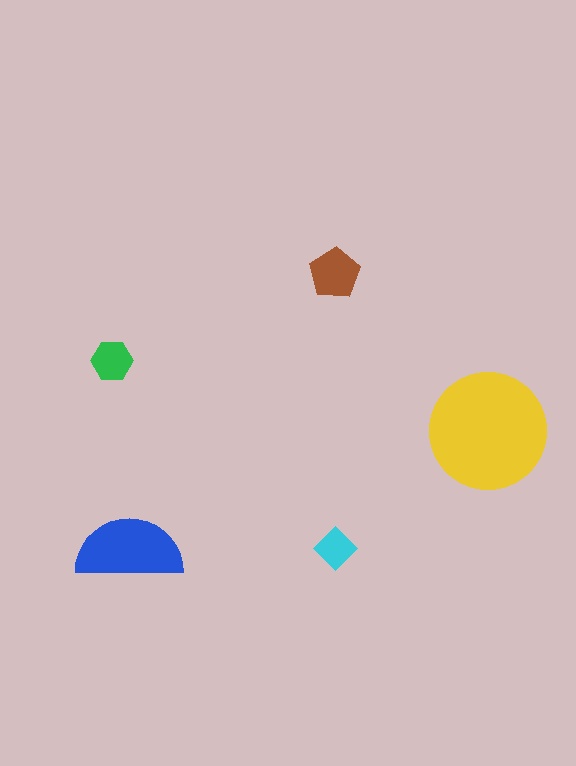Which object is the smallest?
The cyan diamond.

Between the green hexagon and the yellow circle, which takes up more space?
The yellow circle.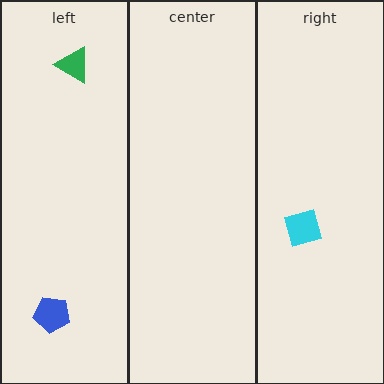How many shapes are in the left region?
2.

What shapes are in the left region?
The green triangle, the blue pentagon.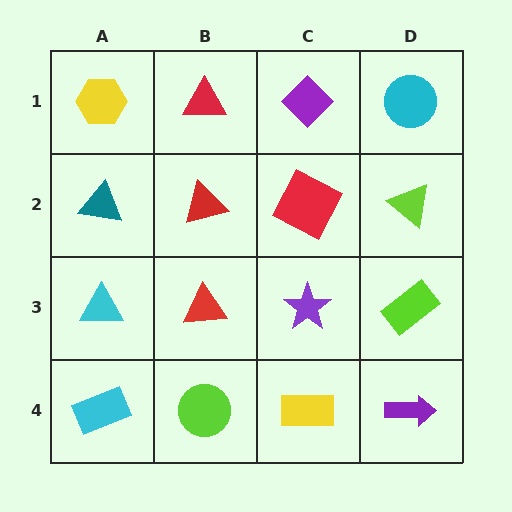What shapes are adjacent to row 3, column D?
A lime triangle (row 2, column D), a purple arrow (row 4, column D), a purple star (row 3, column C).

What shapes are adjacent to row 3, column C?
A red square (row 2, column C), a yellow rectangle (row 4, column C), a red triangle (row 3, column B), a lime rectangle (row 3, column D).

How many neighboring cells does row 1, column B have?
3.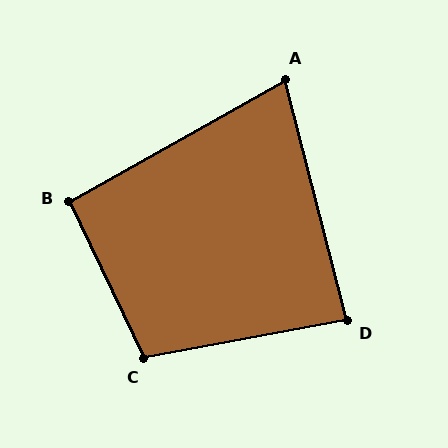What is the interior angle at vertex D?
Approximately 86 degrees (approximately right).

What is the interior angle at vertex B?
Approximately 94 degrees (approximately right).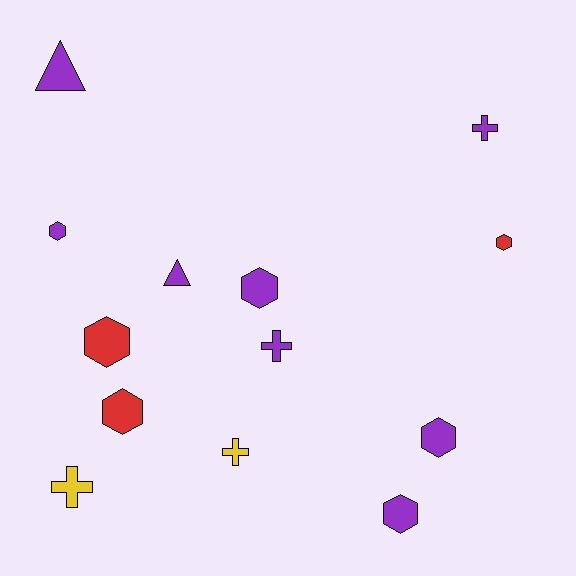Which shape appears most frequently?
Hexagon, with 7 objects.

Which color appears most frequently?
Purple, with 8 objects.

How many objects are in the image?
There are 13 objects.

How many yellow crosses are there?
There are 2 yellow crosses.